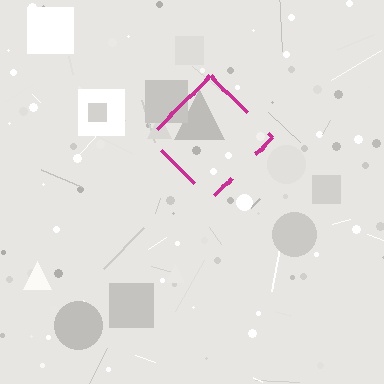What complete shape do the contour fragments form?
The contour fragments form a diamond.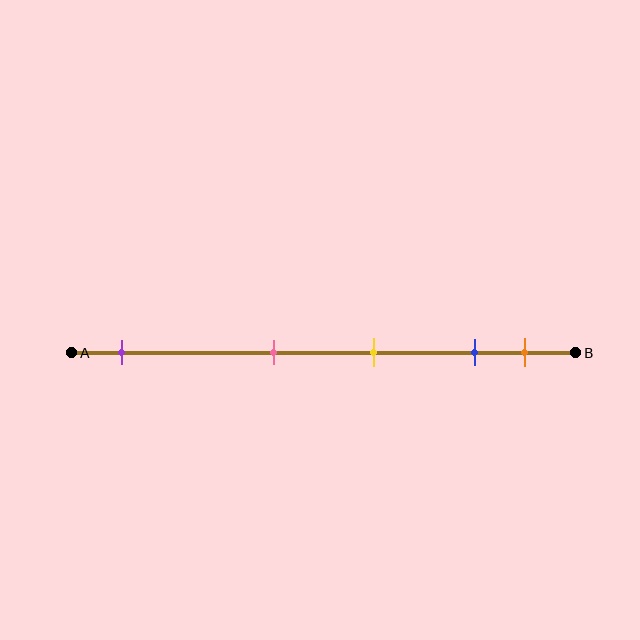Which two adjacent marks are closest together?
The blue and orange marks are the closest adjacent pair.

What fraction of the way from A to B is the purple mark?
The purple mark is approximately 10% (0.1) of the way from A to B.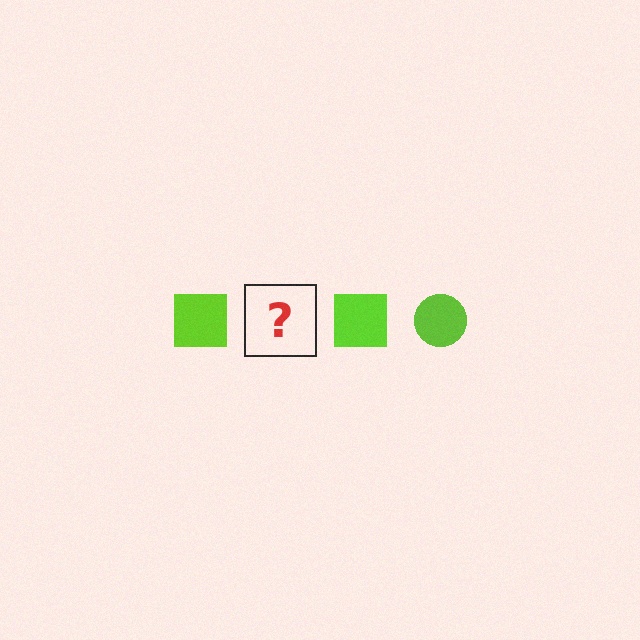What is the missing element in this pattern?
The missing element is a lime circle.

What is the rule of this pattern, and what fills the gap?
The rule is that the pattern cycles through square, circle shapes in lime. The gap should be filled with a lime circle.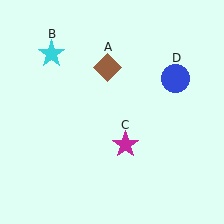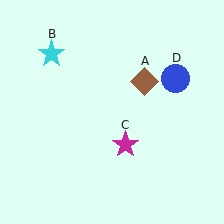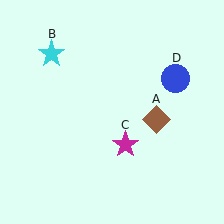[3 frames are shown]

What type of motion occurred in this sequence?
The brown diamond (object A) rotated clockwise around the center of the scene.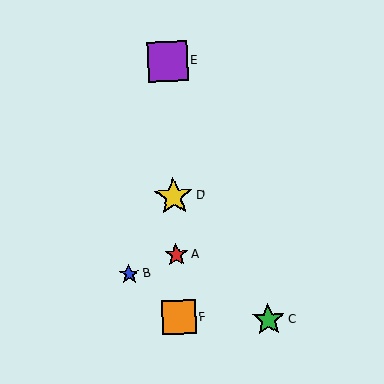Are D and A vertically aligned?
Yes, both are at x≈174.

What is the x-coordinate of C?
Object C is at x≈268.